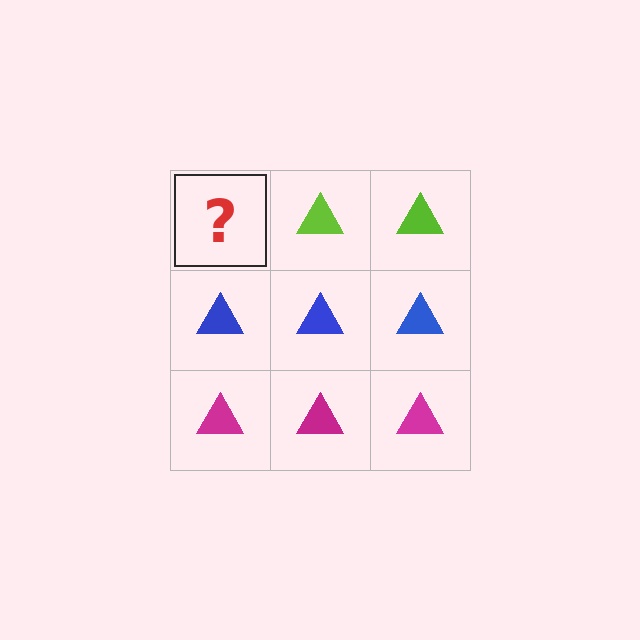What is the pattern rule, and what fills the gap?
The rule is that each row has a consistent color. The gap should be filled with a lime triangle.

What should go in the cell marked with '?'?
The missing cell should contain a lime triangle.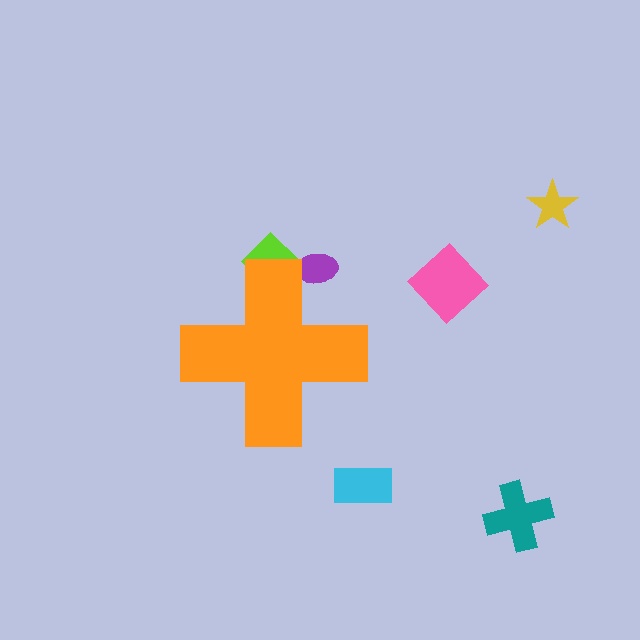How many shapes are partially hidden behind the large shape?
2 shapes are partially hidden.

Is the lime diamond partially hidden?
Yes, the lime diamond is partially hidden behind the orange cross.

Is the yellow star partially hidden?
No, the yellow star is fully visible.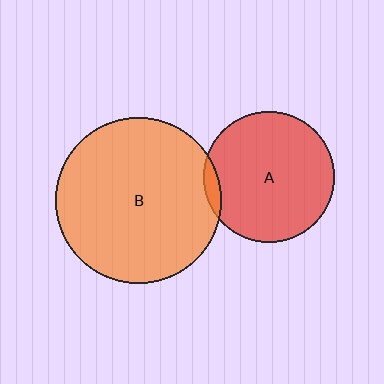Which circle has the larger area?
Circle B (orange).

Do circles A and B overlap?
Yes.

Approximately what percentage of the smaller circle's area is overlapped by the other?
Approximately 5%.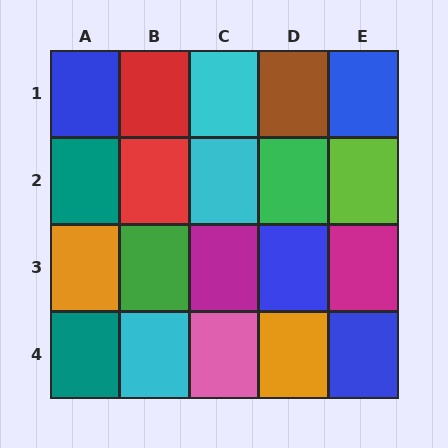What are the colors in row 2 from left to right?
Teal, red, cyan, green, lime.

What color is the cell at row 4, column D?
Orange.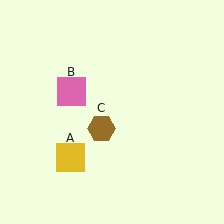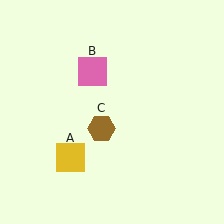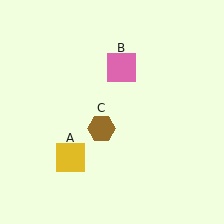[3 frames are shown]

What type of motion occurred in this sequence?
The pink square (object B) rotated clockwise around the center of the scene.